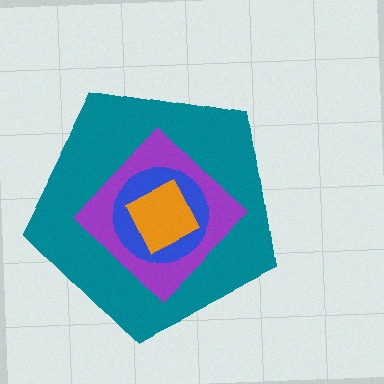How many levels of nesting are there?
4.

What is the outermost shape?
The teal pentagon.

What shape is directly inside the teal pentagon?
The purple diamond.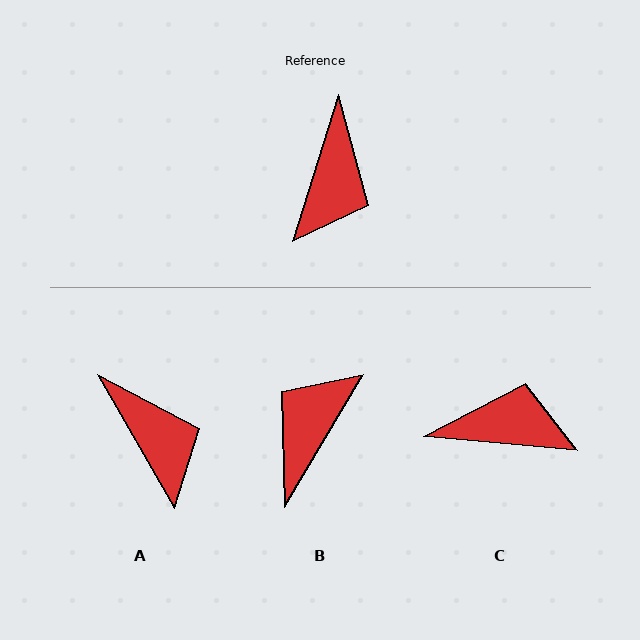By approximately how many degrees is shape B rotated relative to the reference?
Approximately 167 degrees counter-clockwise.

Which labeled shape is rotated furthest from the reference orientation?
B, about 167 degrees away.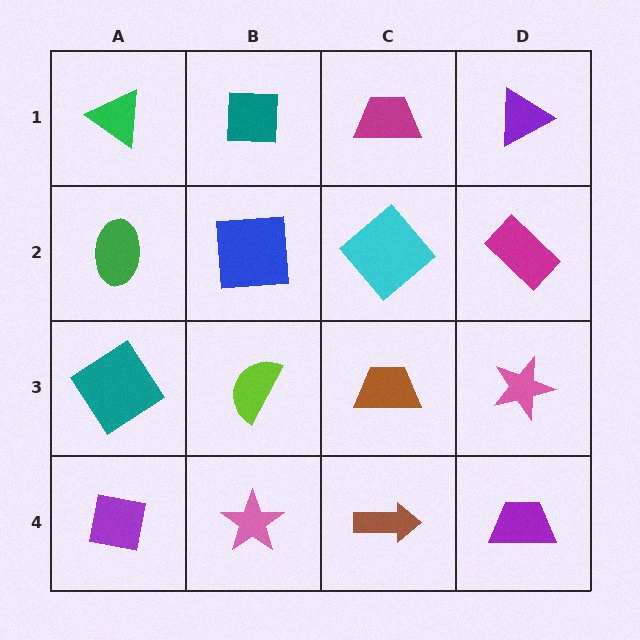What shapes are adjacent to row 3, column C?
A cyan diamond (row 2, column C), a brown arrow (row 4, column C), a lime semicircle (row 3, column B), a pink star (row 3, column D).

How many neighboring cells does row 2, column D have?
3.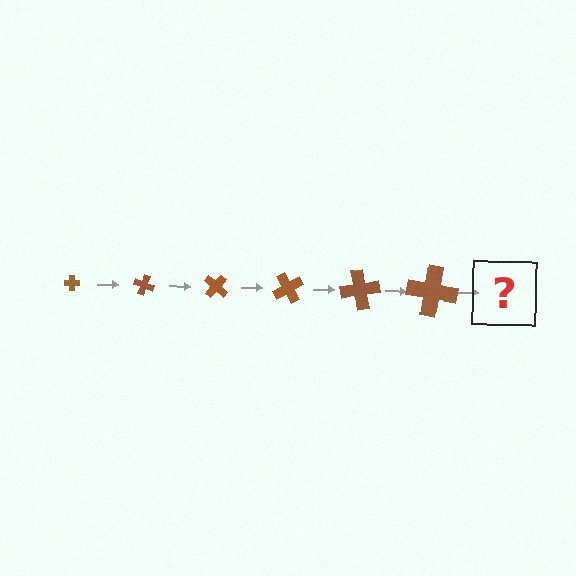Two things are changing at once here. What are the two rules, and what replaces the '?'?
The two rules are that the cross grows larger each step and it rotates 20 degrees each step. The '?' should be a cross, larger than the previous one and rotated 120 degrees from the start.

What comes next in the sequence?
The next element should be a cross, larger than the previous one and rotated 120 degrees from the start.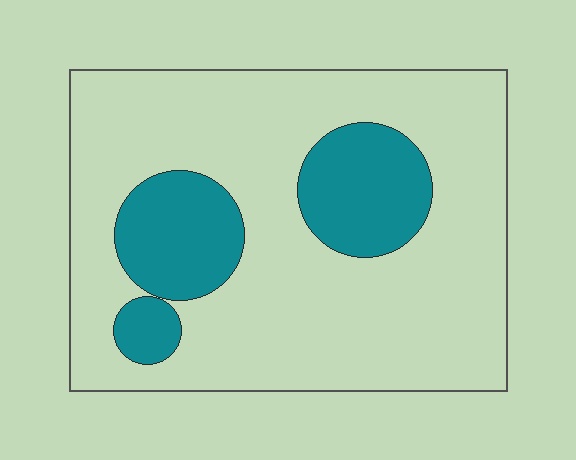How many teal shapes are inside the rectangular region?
3.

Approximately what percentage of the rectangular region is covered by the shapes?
Approximately 20%.